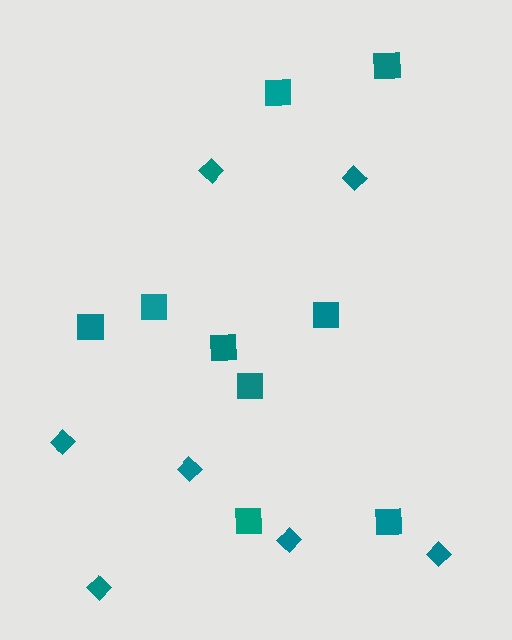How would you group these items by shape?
There are 2 groups: one group of squares (9) and one group of diamonds (7).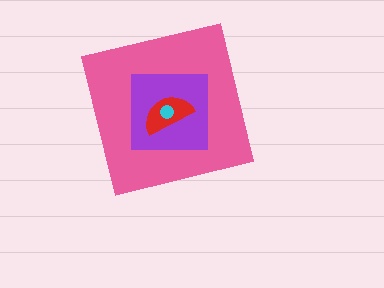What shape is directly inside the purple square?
The red semicircle.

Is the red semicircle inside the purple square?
Yes.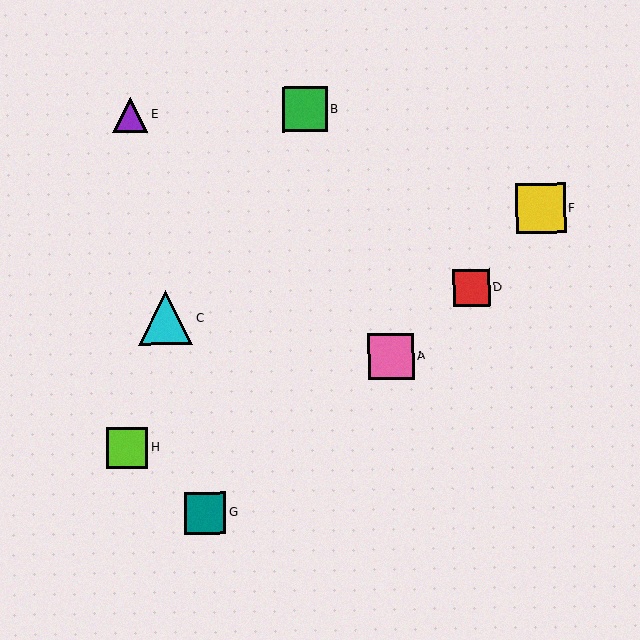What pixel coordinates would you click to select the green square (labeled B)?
Click at (305, 109) to select the green square B.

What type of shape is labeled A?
Shape A is a pink square.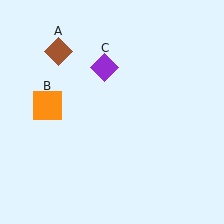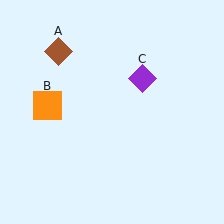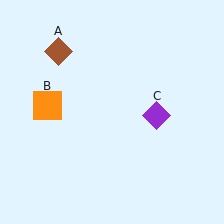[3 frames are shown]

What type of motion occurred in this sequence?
The purple diamond (object C) rotated clockwise around the center of the scene.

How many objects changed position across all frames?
1 object changed position: purple diamond (object C).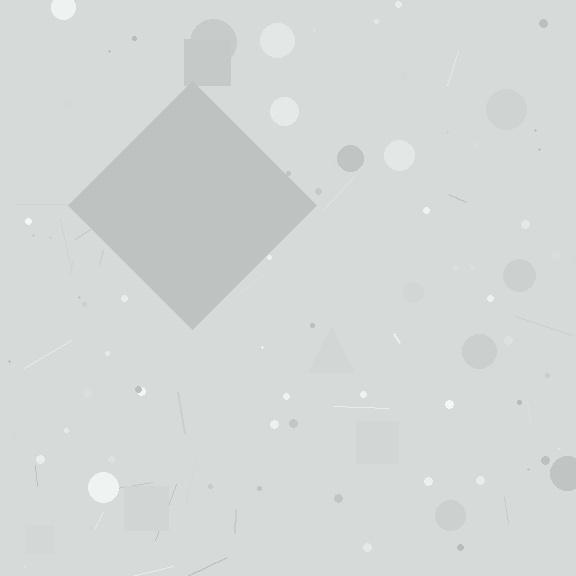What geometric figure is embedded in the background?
A diamond is embedded in the background.